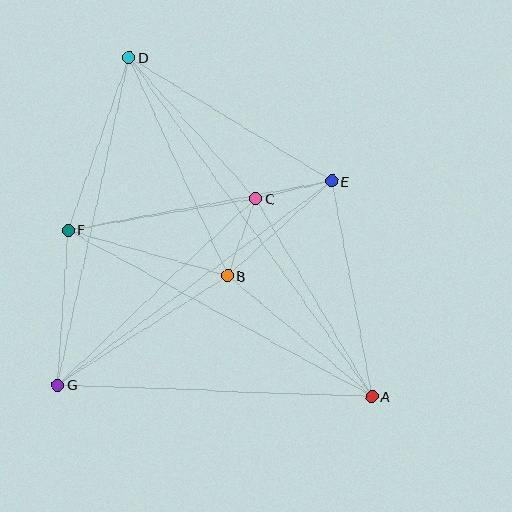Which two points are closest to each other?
Points C and E are closest to each other.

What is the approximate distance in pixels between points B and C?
The distance between B and C is approximately 82 pixels.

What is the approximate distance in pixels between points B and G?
The distance between B and G is approximately 202 pixels.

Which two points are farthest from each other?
Points A and D are farthest from each other.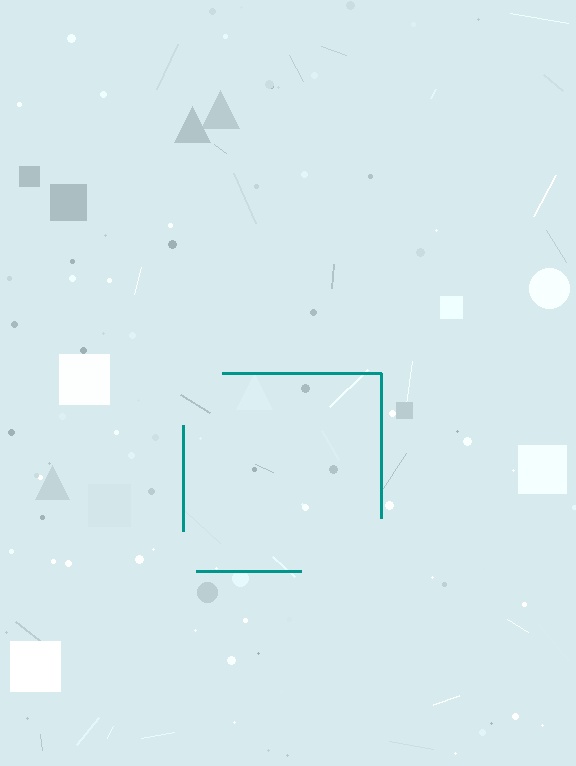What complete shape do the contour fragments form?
The contour fragments form a square.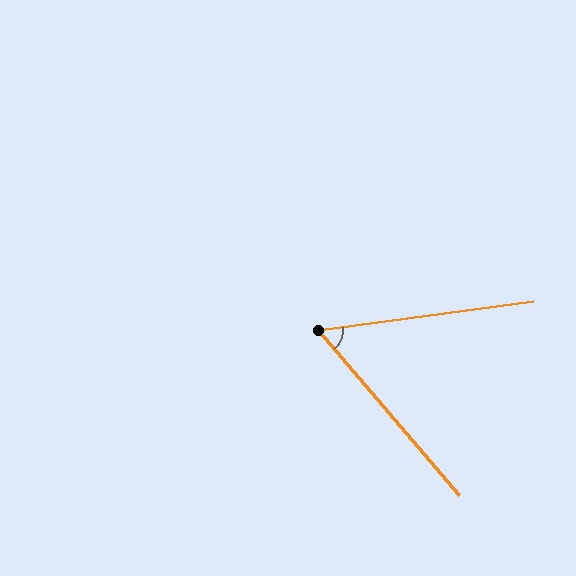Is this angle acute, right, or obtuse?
It is acute.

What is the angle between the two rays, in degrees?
Approximately 57 degrees.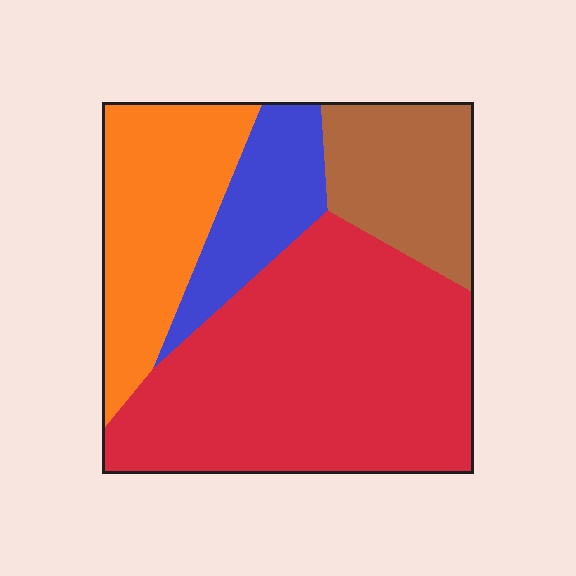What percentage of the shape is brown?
Brown covers around 15% of the shape.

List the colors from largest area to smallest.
From largest to smallest: red, orange, brown, blue.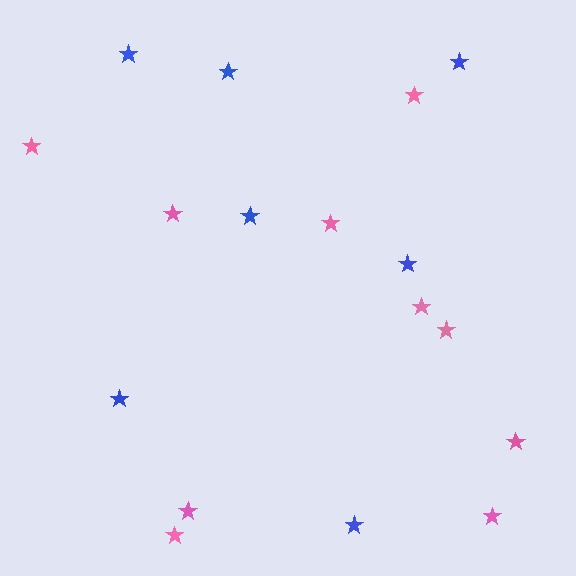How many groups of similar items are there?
There are 2 groups: one group of blue stars (7) and one group of pink stars (10).